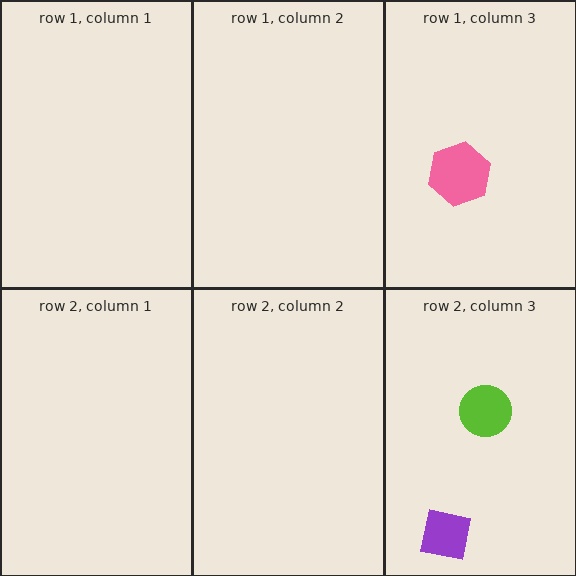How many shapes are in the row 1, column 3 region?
1.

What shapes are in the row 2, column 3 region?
The purple square, the lime circle.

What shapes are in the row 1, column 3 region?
The pink hexagon.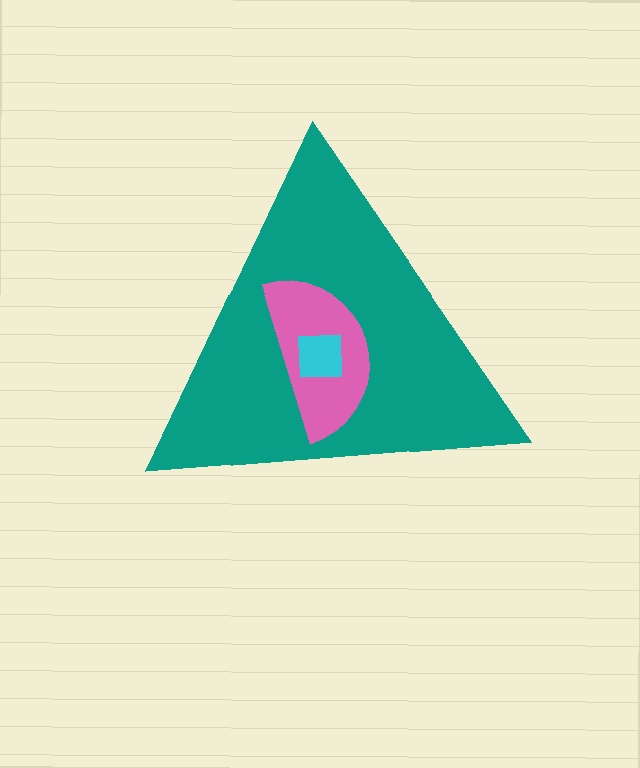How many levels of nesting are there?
3.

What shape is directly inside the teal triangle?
The pink semicircle.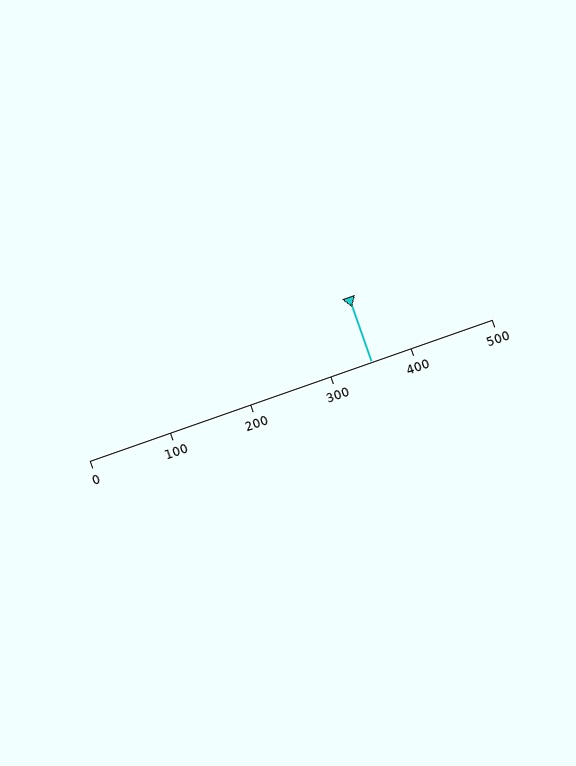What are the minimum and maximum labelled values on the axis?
The axis runs from 0 to 500.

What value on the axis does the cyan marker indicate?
The marker indicates approximately 350.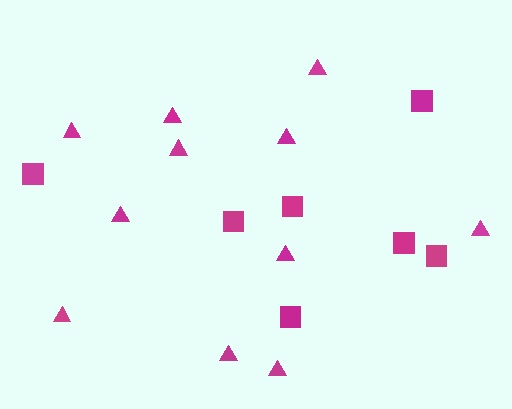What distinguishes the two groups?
There are 2 groups: one group of triangles (11) and one group of squares (7).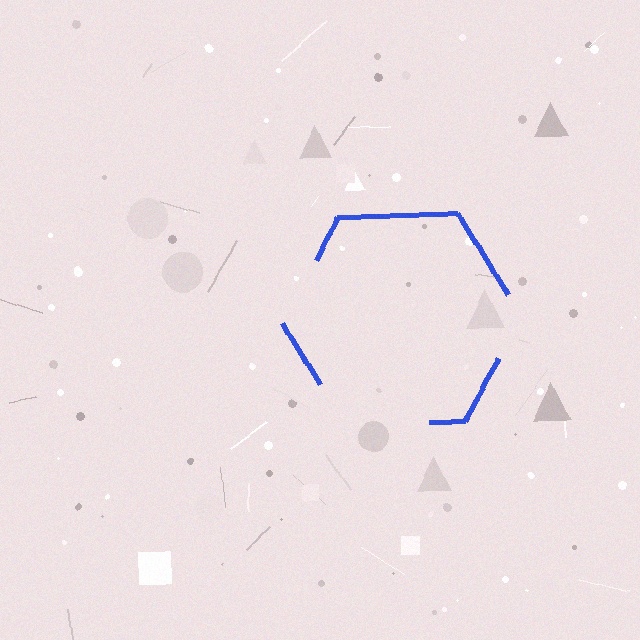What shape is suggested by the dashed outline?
The dashed outline suggests a hexagon.